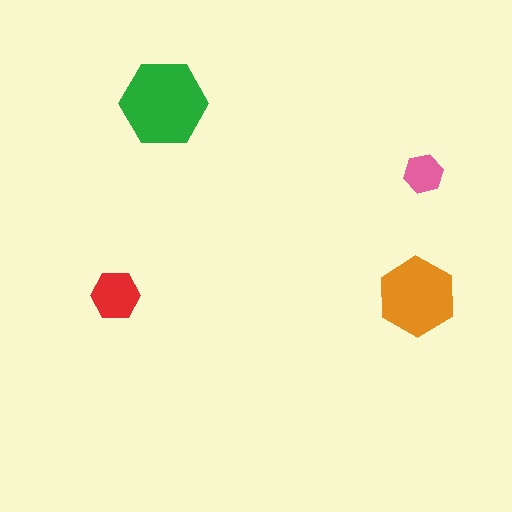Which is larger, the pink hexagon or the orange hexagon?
The orange one.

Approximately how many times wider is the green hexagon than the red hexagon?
About 2 times wider.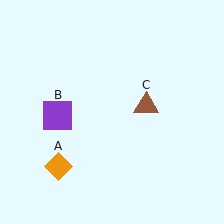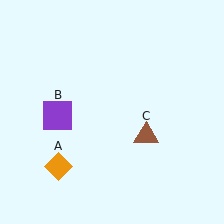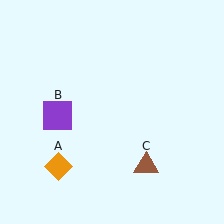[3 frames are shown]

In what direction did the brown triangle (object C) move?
The brown triangle (object C) moved down.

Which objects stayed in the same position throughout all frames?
Orange diamond (object A) and purple square (object B) remained stationary.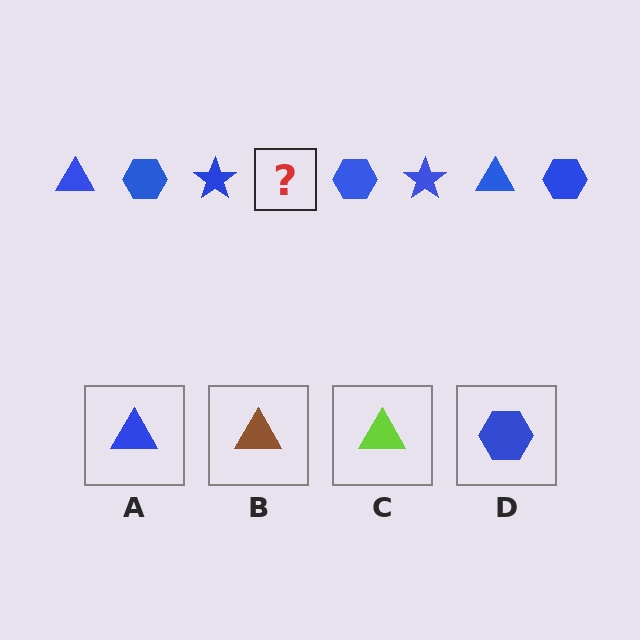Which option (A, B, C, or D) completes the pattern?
A.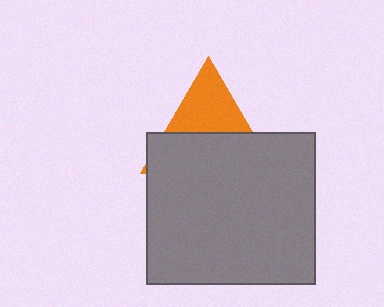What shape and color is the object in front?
The object in front is a gray rectangle.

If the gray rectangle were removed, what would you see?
You would see the complete orange triangle.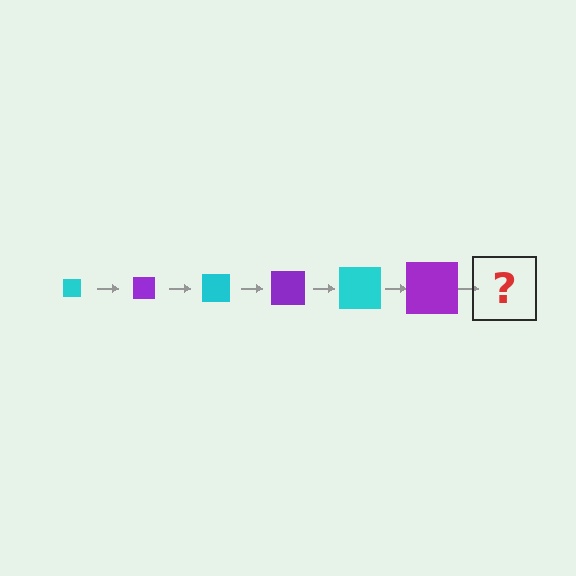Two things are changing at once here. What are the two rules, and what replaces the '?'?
The two rules are that the square grows larger each step and the color cycles through cyan and purple. The '?' should be a cyan square, larger than the previous one.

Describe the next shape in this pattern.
It should be a cyan square, larger than the previous one.